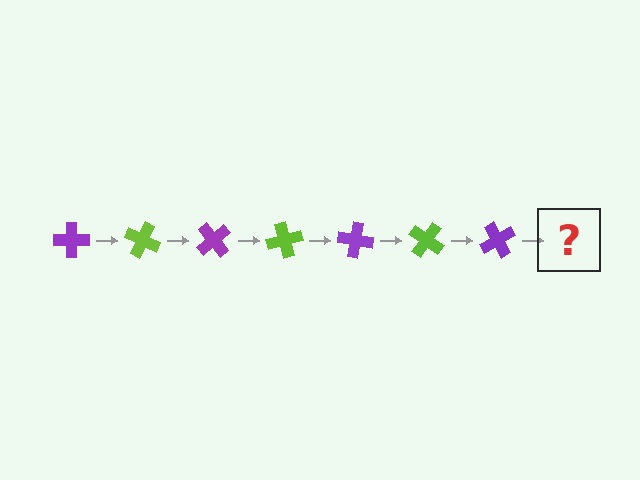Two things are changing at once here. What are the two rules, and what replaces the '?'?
The two rules are that it rotates 25 degrees each step and the color cycles through purple and lime. The '?' should be a lime cross, rotated 175 degrees from the start.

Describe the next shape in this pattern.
It should be a lime cross, rotated 175 degrees from the start.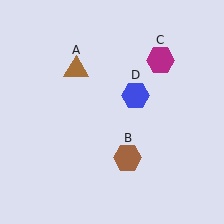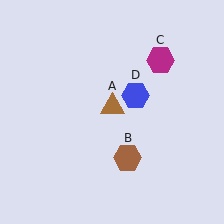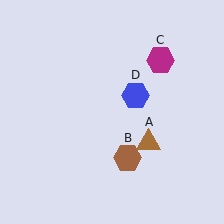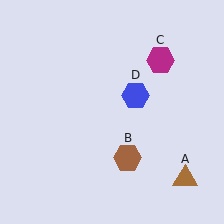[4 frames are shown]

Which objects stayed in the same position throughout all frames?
Brown hexagon (object B) and magenta hexagon (object C) and blue hexagon (object D) remained stationary.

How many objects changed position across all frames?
1 object changed position: brown triangle (object A).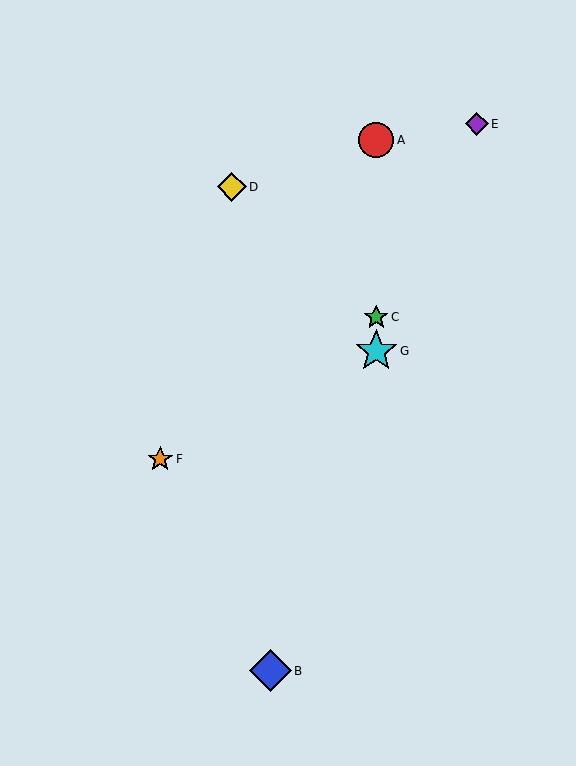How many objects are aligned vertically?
3 objects (A, C, G) are aligned vertically.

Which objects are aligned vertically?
Objects A, C, G are aligned vertically.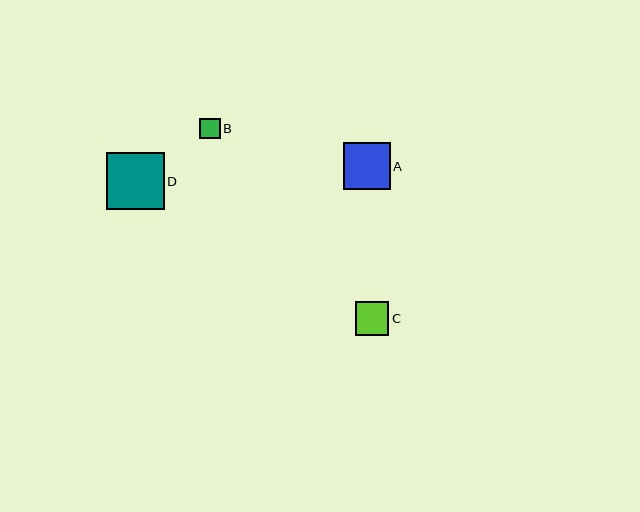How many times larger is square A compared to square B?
Square A is approximately 2.3 times the size of square B.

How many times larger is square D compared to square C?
Square D is approximately 1.7 times the size of square C.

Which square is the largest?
Square D is the largest with a size of approximately 58 pixels.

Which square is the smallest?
Square B is the smallest with a size of approximately 21 pixels.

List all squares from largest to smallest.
From largest to smallest: D, A, C, B.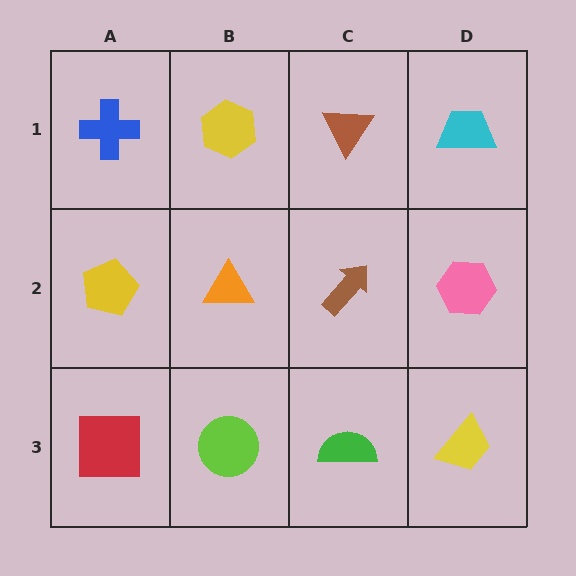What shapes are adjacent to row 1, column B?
An orange triangle (row 2, column B), a blue cross (row 1, column A), a brown triangle (row 1, column C).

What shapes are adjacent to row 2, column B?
A yellow hexagon (row 1, column B), a lime circle (row 3, column B), a yellow pentagon (row 2, column A), a brown arrow (row 2, column C).